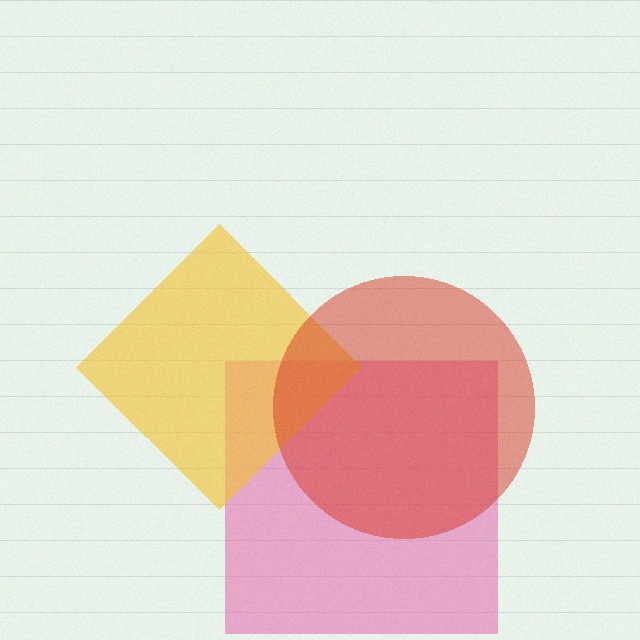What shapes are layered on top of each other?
The layered shapes are: a pink square, a yellow diamond, a red circle.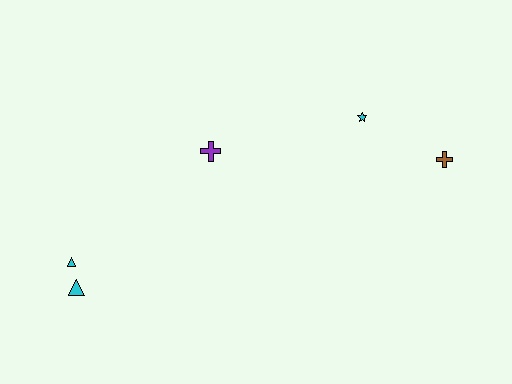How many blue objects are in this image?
There are no blue objects.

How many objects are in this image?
There are 5 objects.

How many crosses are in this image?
There are 2 crosses.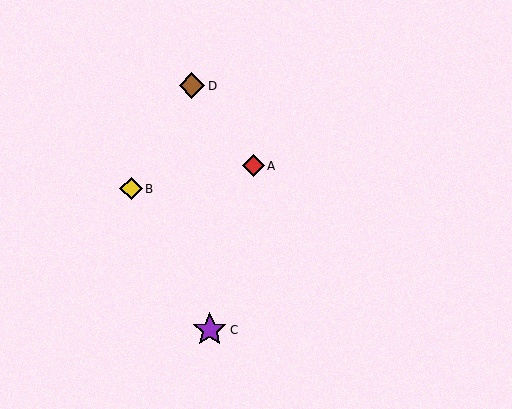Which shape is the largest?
The purple star (labeled C) is the largest.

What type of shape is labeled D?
Shape D is a brown diamond.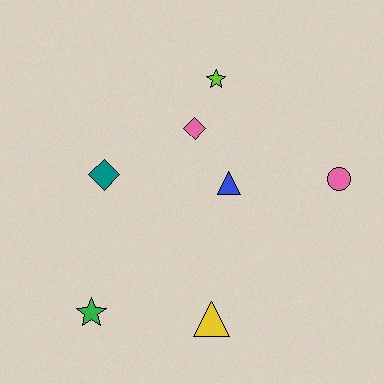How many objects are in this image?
There are 7 objects.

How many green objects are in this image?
There is 1 green object.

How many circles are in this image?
There is 1 circle.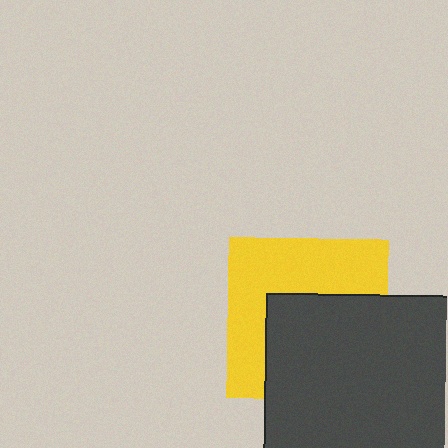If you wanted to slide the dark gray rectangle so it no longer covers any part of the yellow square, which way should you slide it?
Slide it down — that is the most direct way to separate the two shapes.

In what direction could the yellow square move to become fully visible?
The yellow square could move up. That would shift it out from behind the dark gray rectangle entirely.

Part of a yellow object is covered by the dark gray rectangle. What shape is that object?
It is a square.